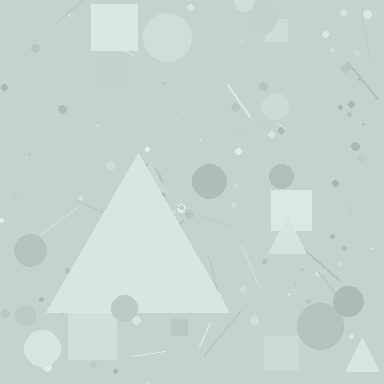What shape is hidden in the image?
A triangle is hidden in the image.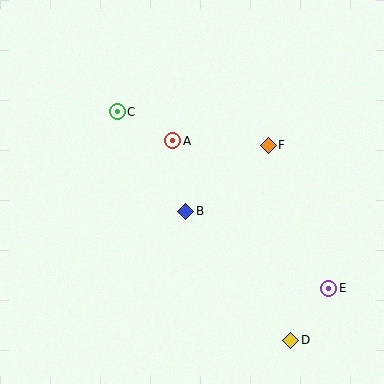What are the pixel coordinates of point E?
Point E is at (329, 288).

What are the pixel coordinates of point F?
Point F is at (268, 145).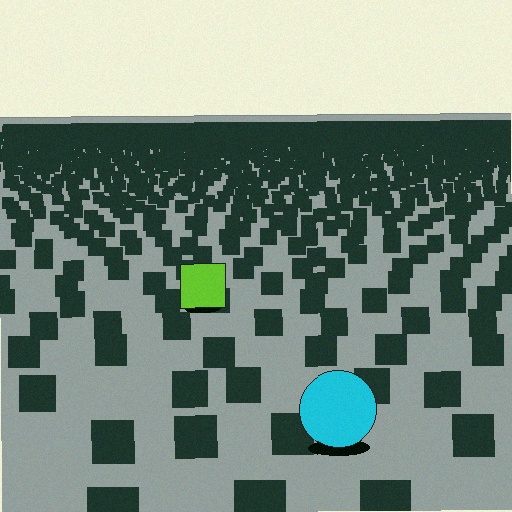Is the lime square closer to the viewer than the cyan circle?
No. The cyan circle is closer — you can tell from the texture gradient: the ground texture is coarser near it.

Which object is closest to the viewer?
The cyan circle is closest. The texture marks near it are larger and more spread out.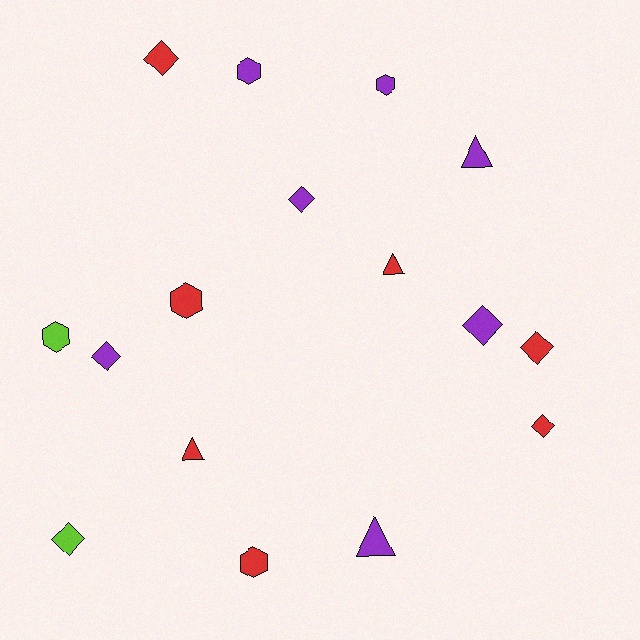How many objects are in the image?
There are 16 objects.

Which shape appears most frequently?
Diamond, with 7 objects.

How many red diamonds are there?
There are 3 red diamonds.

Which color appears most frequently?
Red, with 7 objects.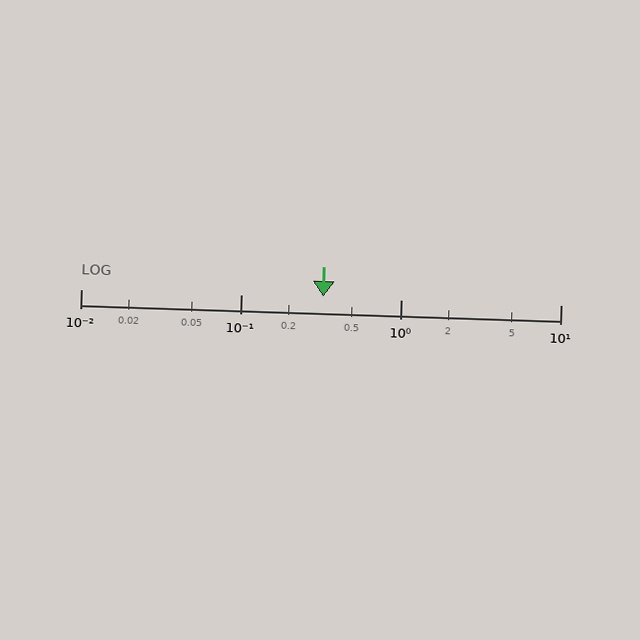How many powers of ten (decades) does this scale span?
The scale spans 3 decades, from 0.01 to 10.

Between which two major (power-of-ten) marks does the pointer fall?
The pointer is between 0.1 and 1.